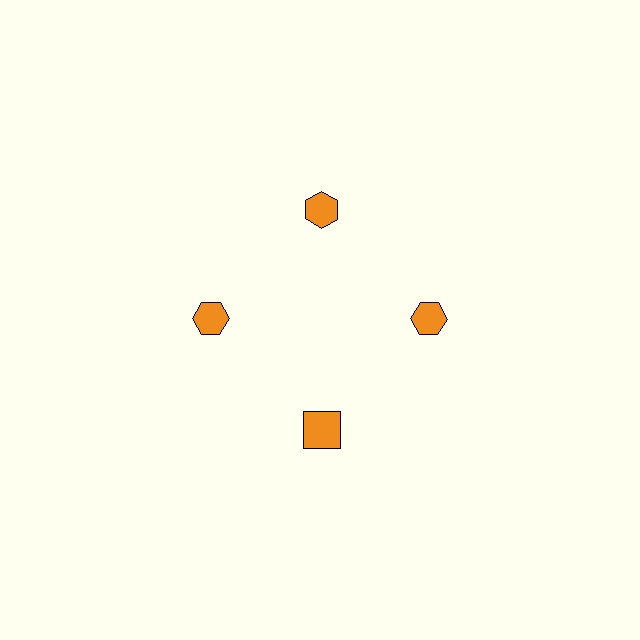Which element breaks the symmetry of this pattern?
The orange square at roughly the 6 o'clock position breaks the symmetry. All other shapes are orange hexagons.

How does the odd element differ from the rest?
It has a different shape: square instead of hexagon.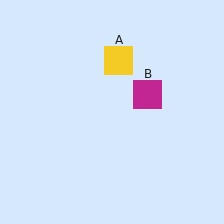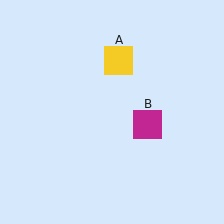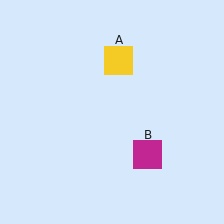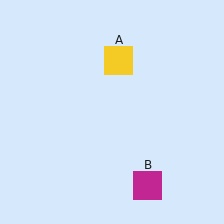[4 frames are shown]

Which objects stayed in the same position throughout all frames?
Yellow square (object A) remained stationary.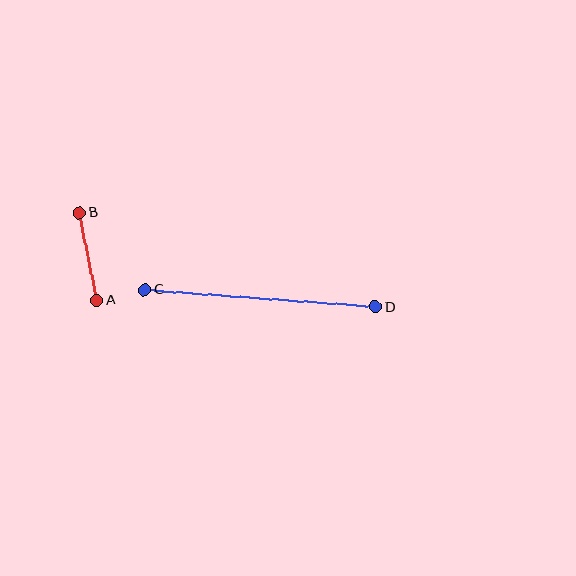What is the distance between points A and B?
The distance is approximately 90 pixels.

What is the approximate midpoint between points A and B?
The midpoint is at approximately (88, 256) pixels.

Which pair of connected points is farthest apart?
Points C and D are farthest apart.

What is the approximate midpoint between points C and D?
The midpoint is at approximately (260, 298) pixels.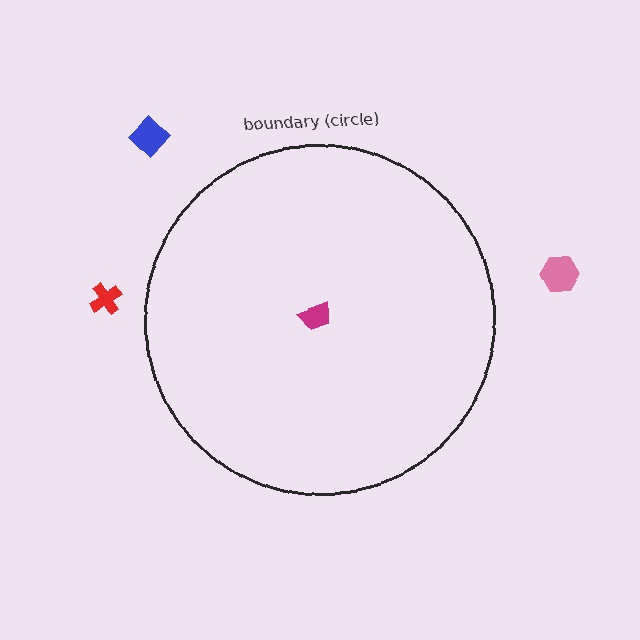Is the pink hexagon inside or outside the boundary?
Outside.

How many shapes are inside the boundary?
1 inside, 3 outside.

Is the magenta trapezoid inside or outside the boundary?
Inside.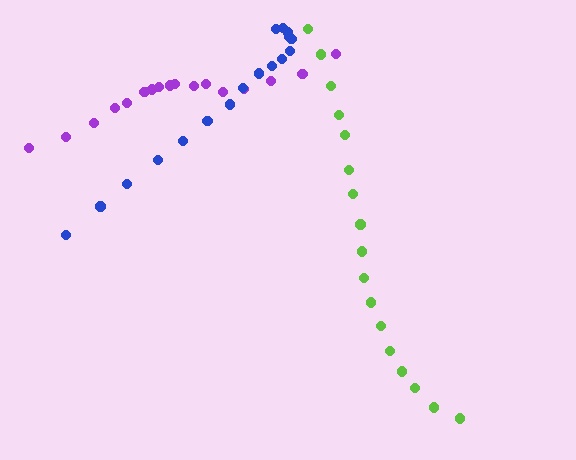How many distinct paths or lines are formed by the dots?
There are 3 distinct paths.